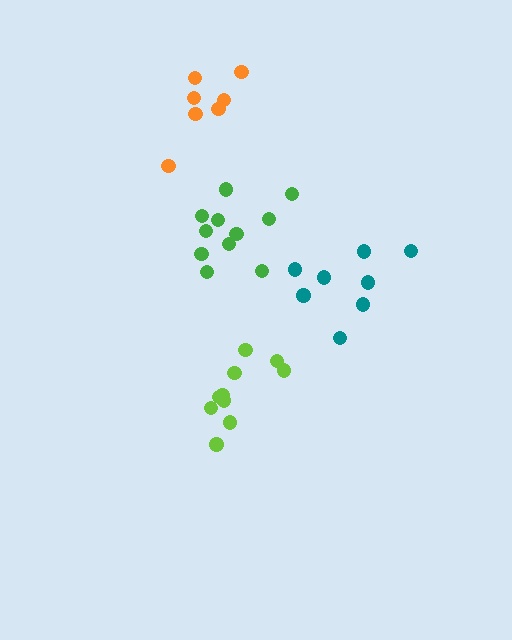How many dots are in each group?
Group 1: 10 dots, Group 2: 11 dots, Group 3: 8 dots, Group 4: 7 dots (36 total).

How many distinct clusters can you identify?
There are 4 distinct clusters.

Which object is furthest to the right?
The teal cluster is rightmost.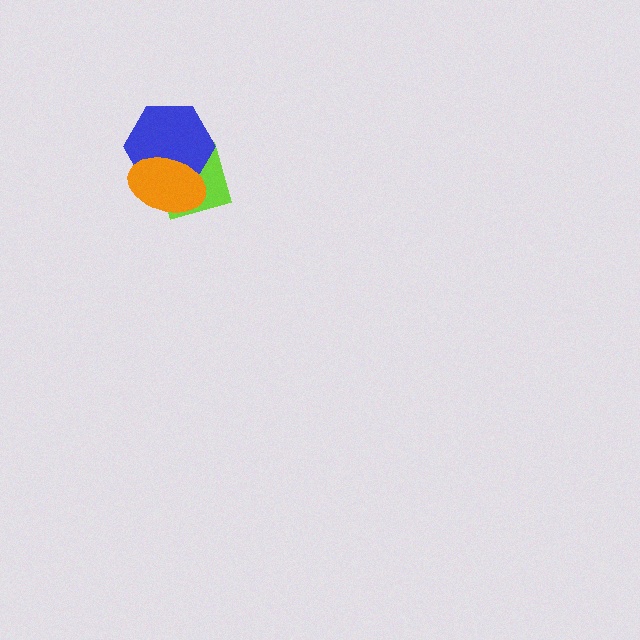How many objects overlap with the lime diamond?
2 objects overlap with the lime diamond.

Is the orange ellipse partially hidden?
No, no other shape covers it.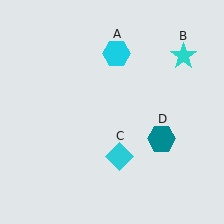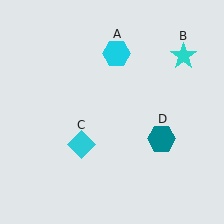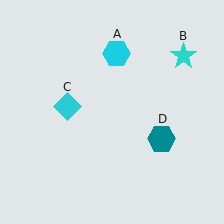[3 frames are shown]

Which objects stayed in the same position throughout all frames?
Cyan hexagon (object A) and cyan star (object B) and teal hexagon (object D) remained stationary.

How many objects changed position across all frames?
1 object changed position: cyan diamond (object C).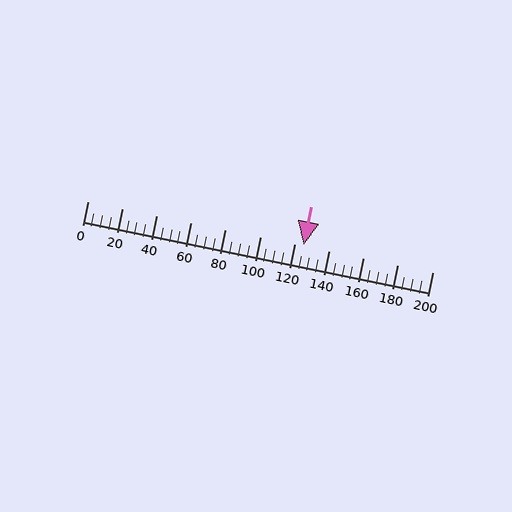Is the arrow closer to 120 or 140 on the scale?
The arrow is closer to 120.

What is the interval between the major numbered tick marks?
The major tick marks are spaced 20 units apart.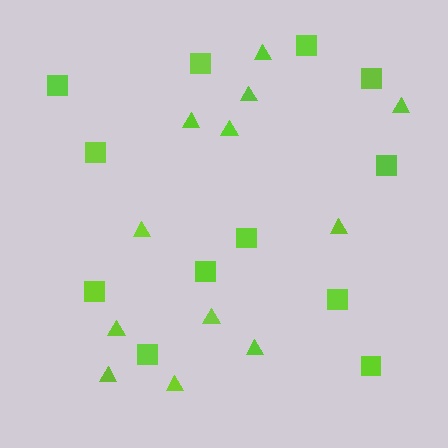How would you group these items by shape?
There are 2 groups: one group of squares (12) and one group of triangles (12).